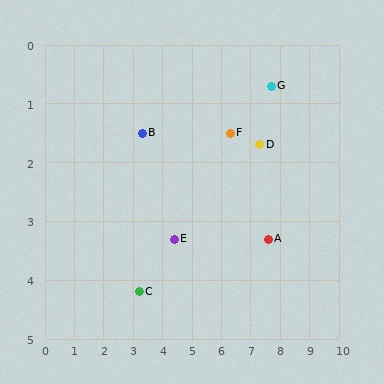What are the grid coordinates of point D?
Point D is at approximately (7.3, 1.7).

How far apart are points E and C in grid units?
Points E and C are about 1.5 grid units apart.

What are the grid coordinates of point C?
Point C is at approximately (3.2, 4.2).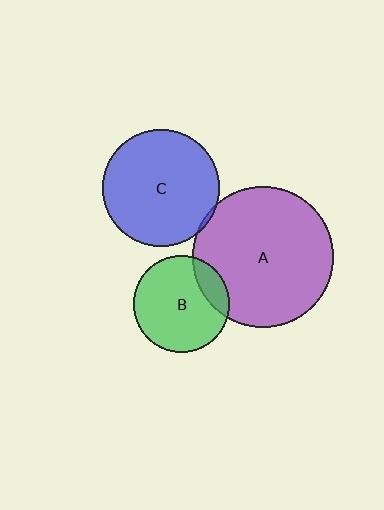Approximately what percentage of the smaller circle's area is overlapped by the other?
Approximately 5%.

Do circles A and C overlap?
Yes.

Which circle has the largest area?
Circle A (purple).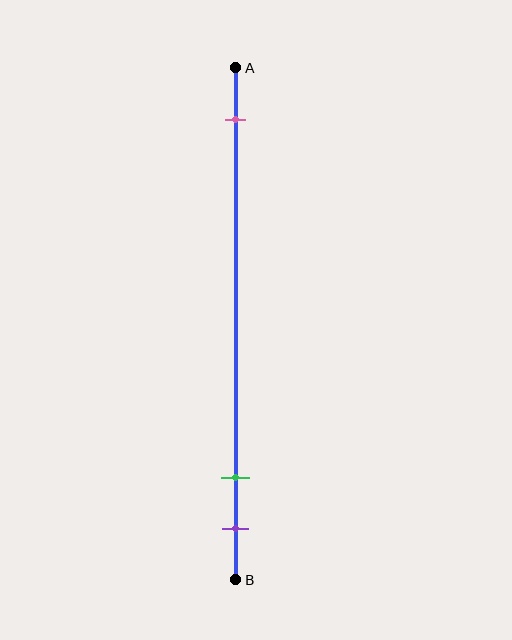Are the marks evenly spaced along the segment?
No, the marks are not evenly spaced.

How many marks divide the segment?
There are 3 marks dividing the segment.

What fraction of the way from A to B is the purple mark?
The purple mark is approximately 90% (0.9) of the way from A to B.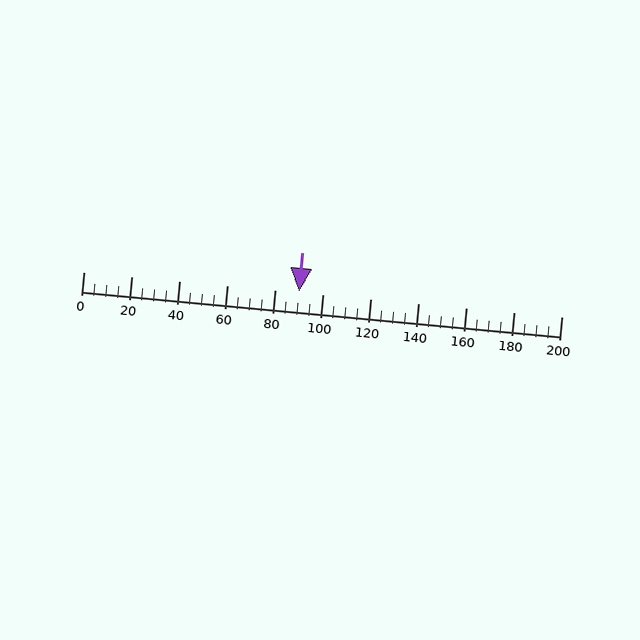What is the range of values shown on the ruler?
The ruler shows values from 0 to 200.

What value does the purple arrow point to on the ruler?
The purple arrow points to approximately 90.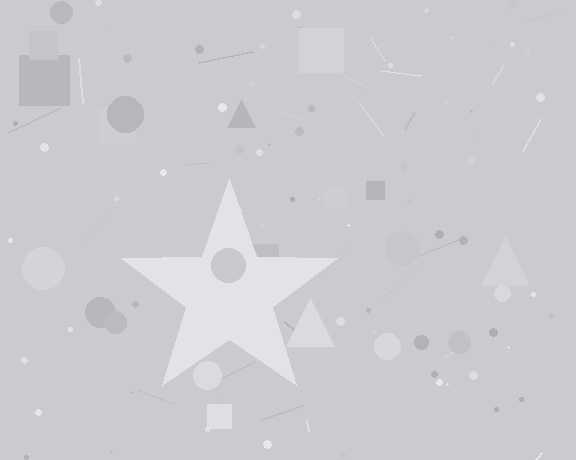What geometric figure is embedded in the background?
A star is embedded in the background.